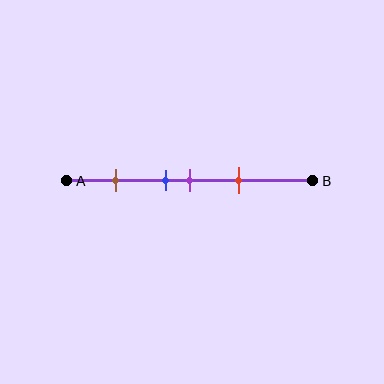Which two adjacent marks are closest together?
The blue and purple marks are the closest adjacent pair.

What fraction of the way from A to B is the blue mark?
The blue mark is approximately 40% (0.4) of the way from A to B.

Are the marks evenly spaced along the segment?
No, the marks are not evenly spaced.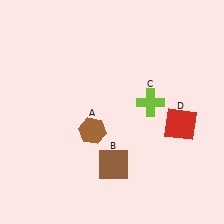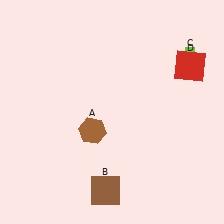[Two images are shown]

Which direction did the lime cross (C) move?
The lime cross (C) moved up.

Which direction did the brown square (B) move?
The brown square (B) moved down.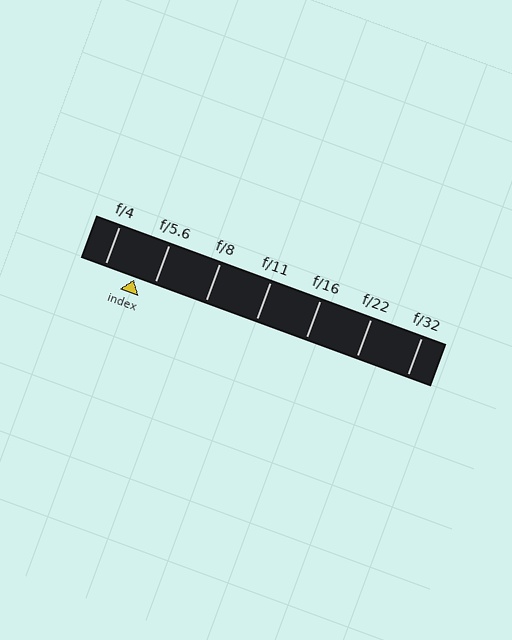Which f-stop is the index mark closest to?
The index mark is closest to f/5.6.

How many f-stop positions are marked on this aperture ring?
There are 7 f-stop positions marked.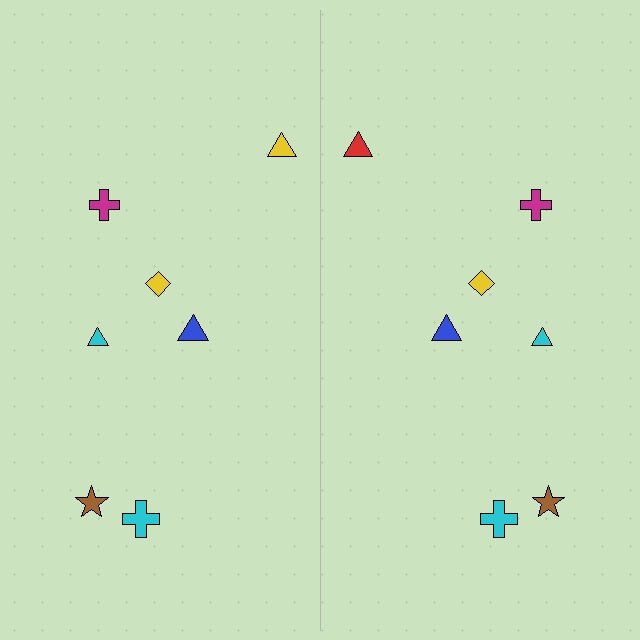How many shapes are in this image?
There are 14 shapes in this image.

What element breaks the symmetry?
The red triangle on the right side breaks the symmetry — its mirror counterpart is yellow.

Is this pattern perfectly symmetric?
No, the pattern is not perfectly symmetric. The red triangle on the right side breaks the symmetry — its mirror counterpart is yellow.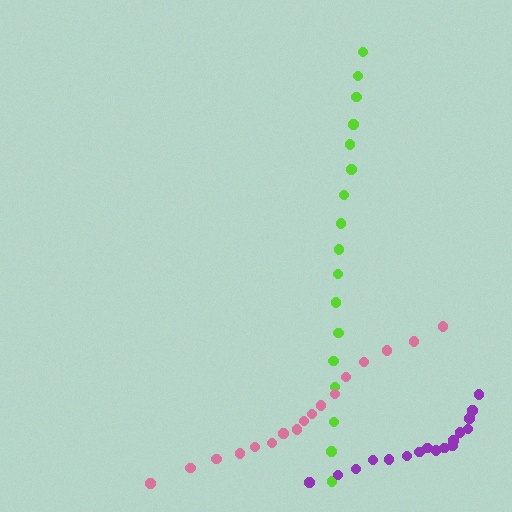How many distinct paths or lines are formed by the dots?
There are 3 distinct paths.